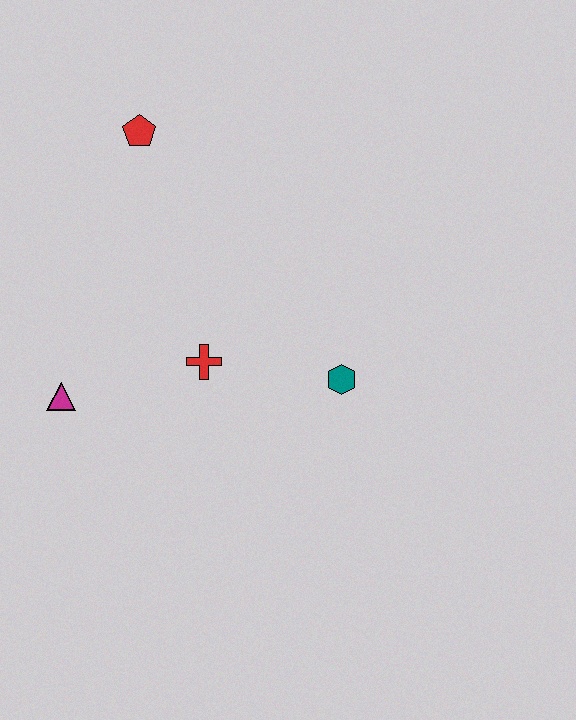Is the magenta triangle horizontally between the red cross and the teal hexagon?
No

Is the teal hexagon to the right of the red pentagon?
Yes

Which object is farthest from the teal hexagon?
The red pentagon is farthest from the teal hexagon.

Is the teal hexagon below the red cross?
Yes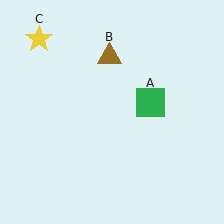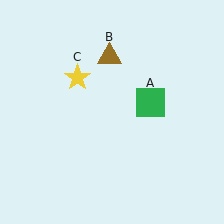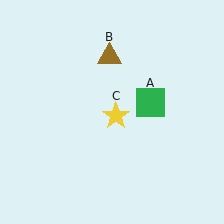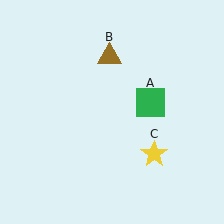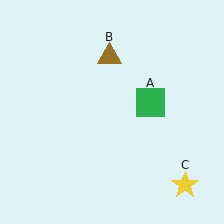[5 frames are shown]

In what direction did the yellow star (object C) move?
The yellow star (object C) moved down and to the right.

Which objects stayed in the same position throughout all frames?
Green square (object A) and brown triangle (object B) remained stationary.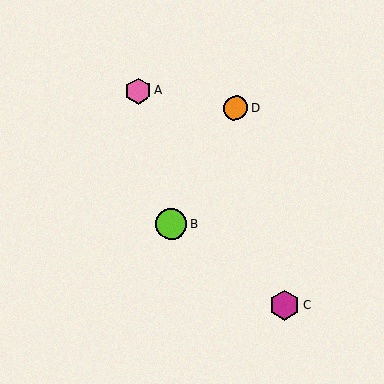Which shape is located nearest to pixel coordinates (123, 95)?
The pink hexagon (labeled A) at (138, 91) is nearest to that location.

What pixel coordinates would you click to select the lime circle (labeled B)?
Click at (171, 224) to select the lime circle B.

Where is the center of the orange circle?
The center of the orange circle is at (236, 108).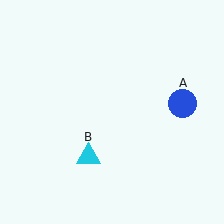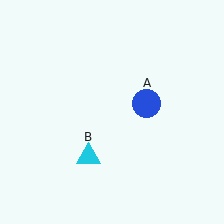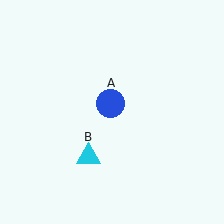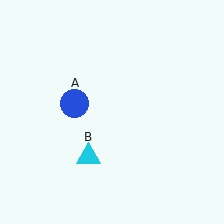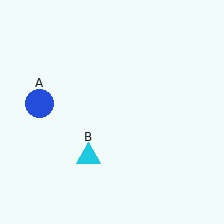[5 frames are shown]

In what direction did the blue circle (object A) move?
The blue circle (object A) moved left.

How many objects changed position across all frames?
1 object changed position: blue circle (object A).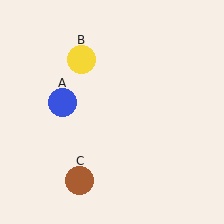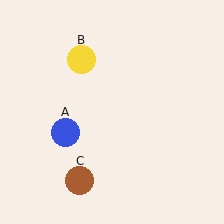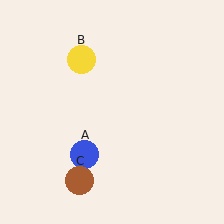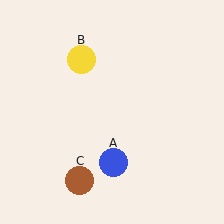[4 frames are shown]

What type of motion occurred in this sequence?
The blue circle (object A) rotated counterclockwise around the center of the scene.